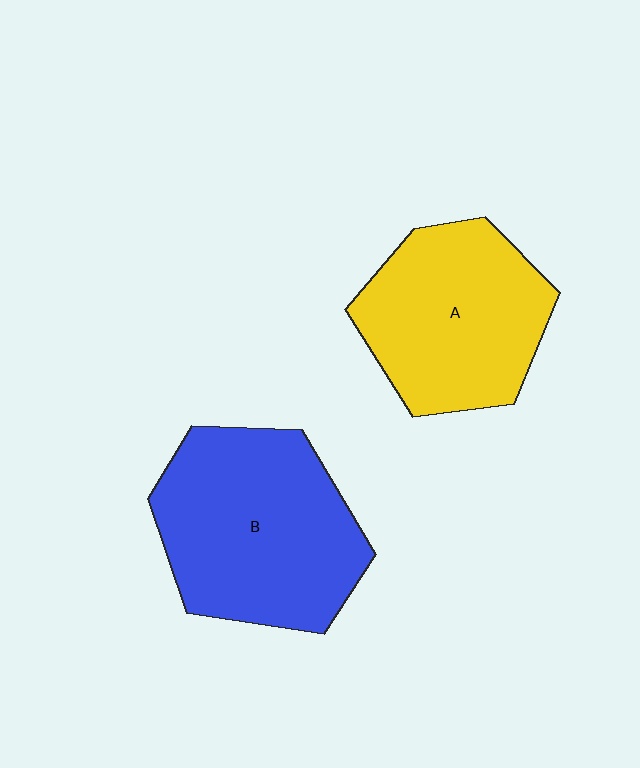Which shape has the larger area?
Shape B (blue).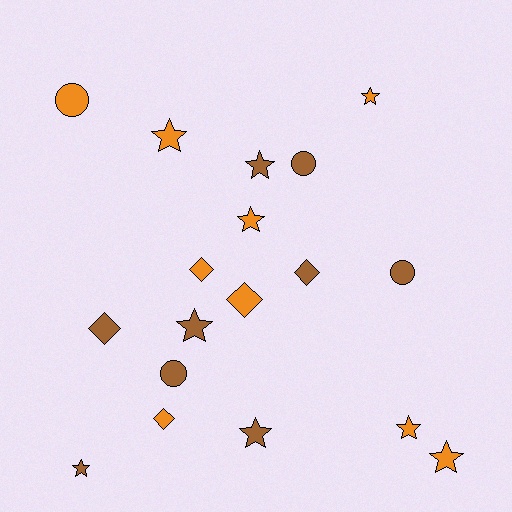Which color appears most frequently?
Brown, with 9 objects.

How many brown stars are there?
There are 4 brown stars.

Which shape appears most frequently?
Star, with 9 objects.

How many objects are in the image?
There are 18 objects.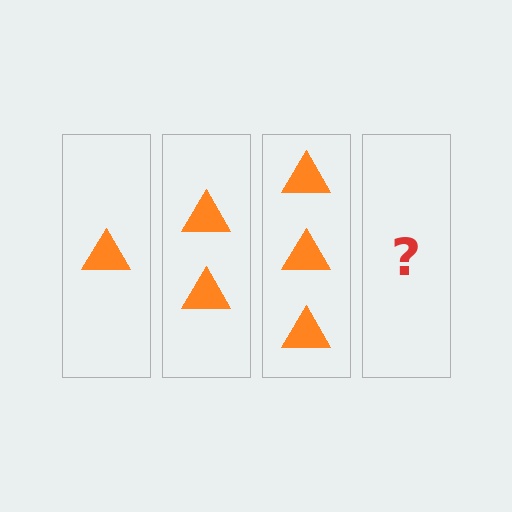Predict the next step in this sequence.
The next step is 4 triangles.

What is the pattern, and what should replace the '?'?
The pattern is that each step adds one more triangle. The '?' should be 4 triangles.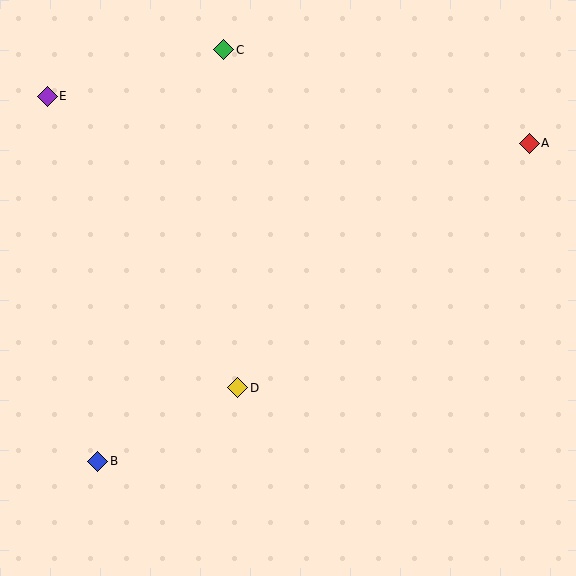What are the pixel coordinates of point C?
Point C is at (224, 50).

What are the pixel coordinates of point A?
Point A is at (529, 143).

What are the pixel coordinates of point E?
Point E is at (47, 96).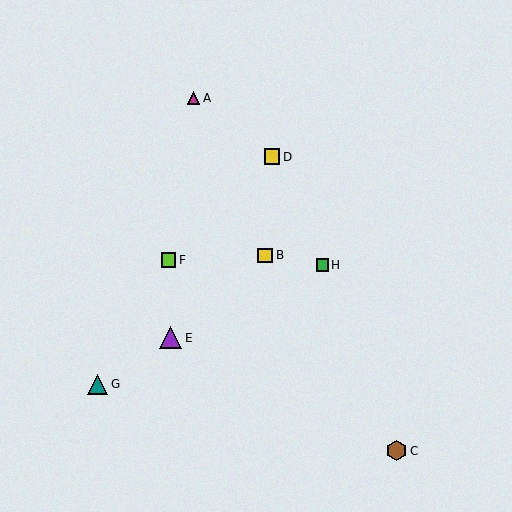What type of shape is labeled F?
Shape F is a lime square.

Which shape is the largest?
The purple triangle (labeled E) is the largest.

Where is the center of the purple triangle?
The center of the purple triangle is at (171, 338).